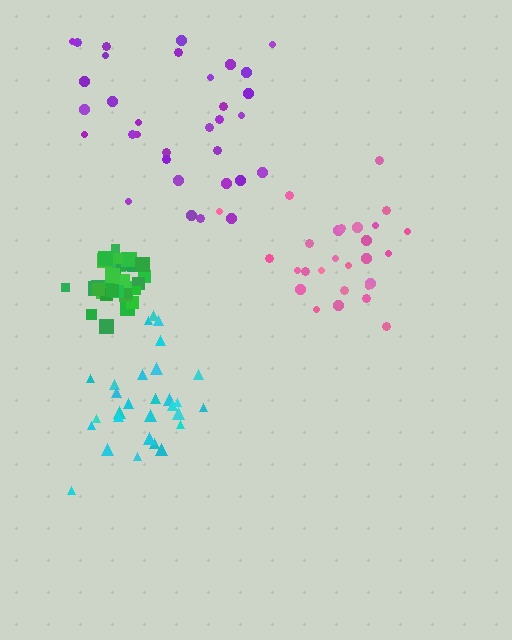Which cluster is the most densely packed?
Green.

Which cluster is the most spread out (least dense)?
Purple.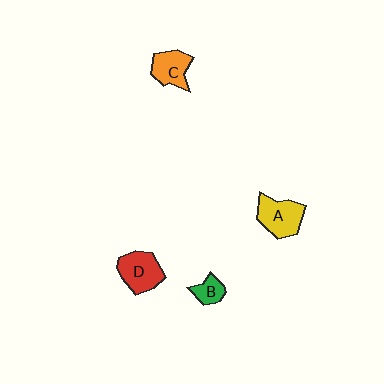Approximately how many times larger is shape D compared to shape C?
Approximately 1.2 times.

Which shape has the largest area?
Shape A (yellow).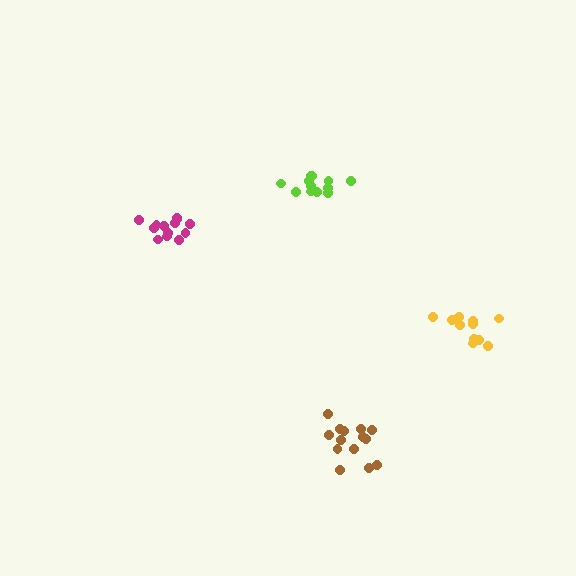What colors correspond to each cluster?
The clusters are colored: yellow, lime, brown, magenta.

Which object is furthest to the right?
The yellow cluster is rightmost.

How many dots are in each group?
Group 1: 11 dots, Group 2: 12 dots, Group 3: 14 dots, Group 4: 13 dots (50 total).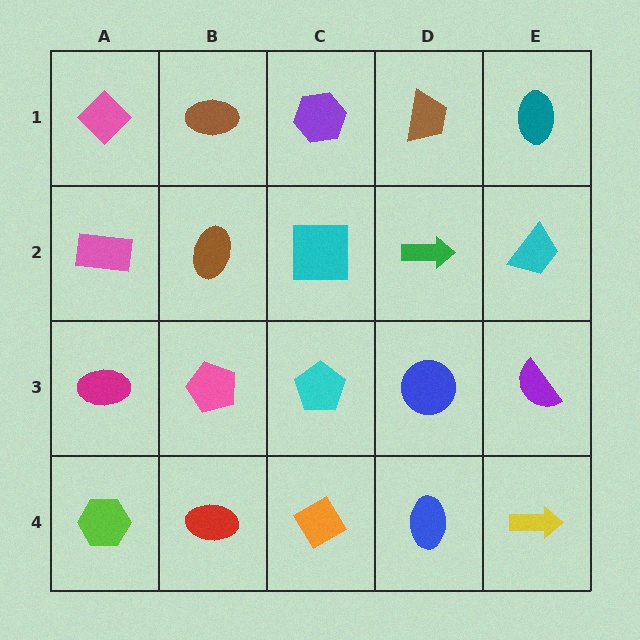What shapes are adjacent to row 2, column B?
A brown ellipse (row 1, column B), a pink pentagon (row 3, column B), a pink rectangle (row 2, column A), a cyan square (row 2, column C).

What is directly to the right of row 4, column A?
A red ellipse.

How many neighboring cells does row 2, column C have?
4.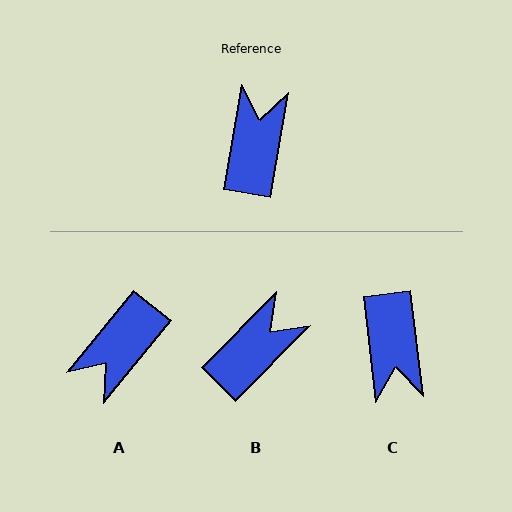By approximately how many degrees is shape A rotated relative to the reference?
Approximately 150 degrees counter-clockwise.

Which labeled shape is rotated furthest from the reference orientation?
C, about 164 degrees away.